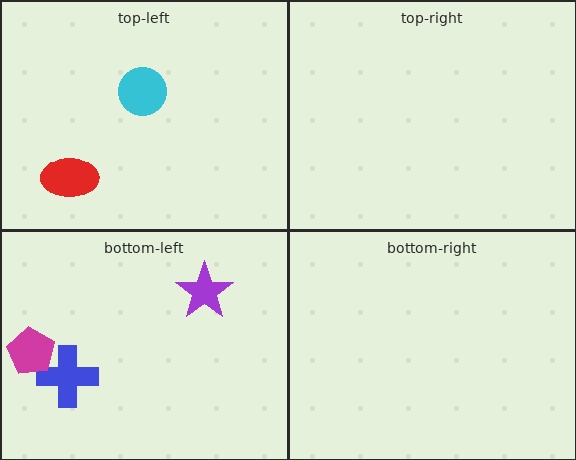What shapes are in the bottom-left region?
The blue cross, the magenta pentagon, the purple star.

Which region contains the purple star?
The bottom-left region.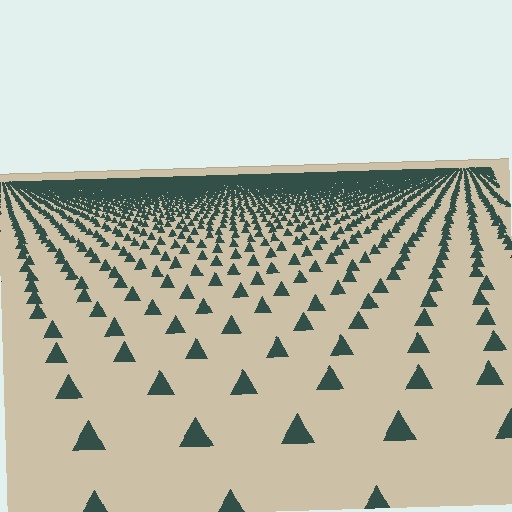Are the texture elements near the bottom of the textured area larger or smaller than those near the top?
Larger. Near the bottom, elements are closer to the viewer and appear at a bigger on-screen size.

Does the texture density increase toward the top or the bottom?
Density increases toward the top.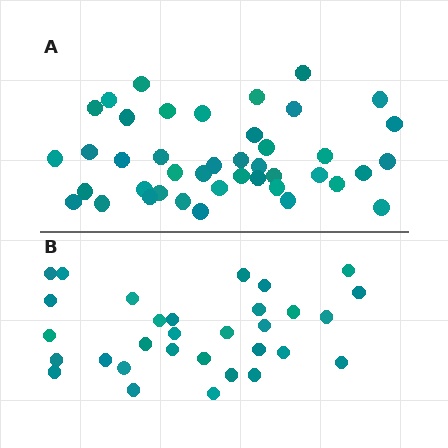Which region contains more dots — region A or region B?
Region A (the top region) has more dots.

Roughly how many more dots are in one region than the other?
Region A has roughly 12 or so more dots than region B.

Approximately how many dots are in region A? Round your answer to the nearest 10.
About 40 dots. (The exact count is 42, which rounds to 40.)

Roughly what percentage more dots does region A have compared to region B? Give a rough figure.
About 35% more.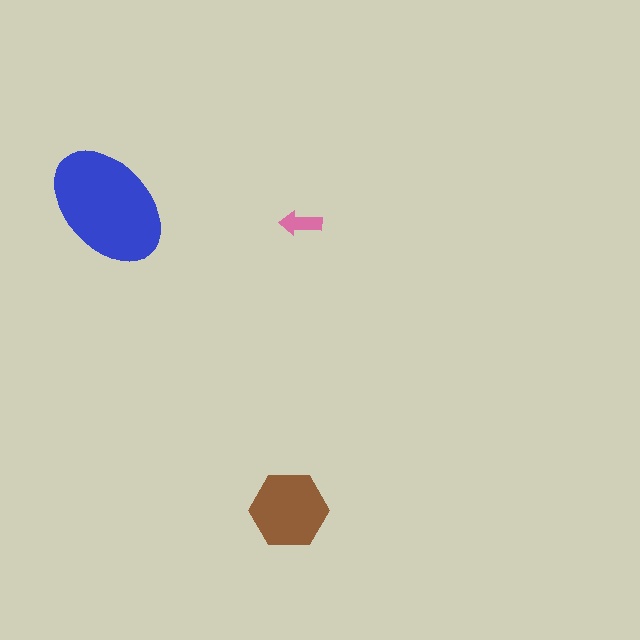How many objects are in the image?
There are 3 objects in the image.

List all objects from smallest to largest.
The pink arrow, the brown hexagon, the blue ellipse.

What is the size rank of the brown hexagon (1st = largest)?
2nd.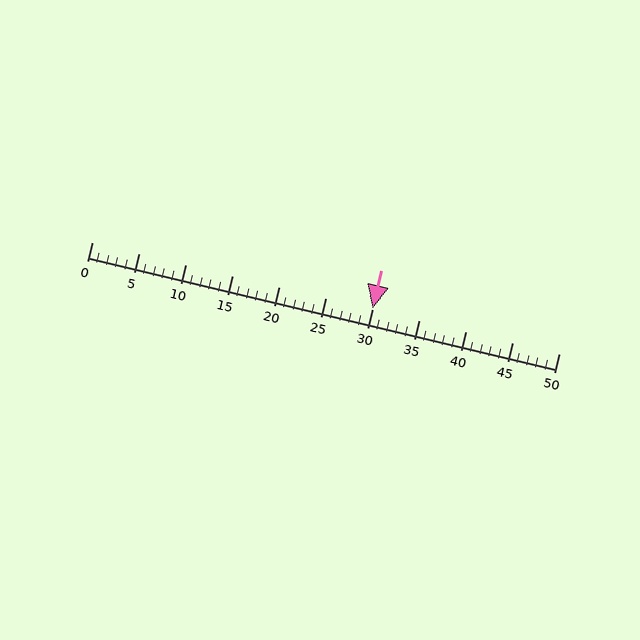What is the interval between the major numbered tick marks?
The major tick marks are spaced 5 units apart.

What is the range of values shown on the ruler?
The ruler shows values from 0 to 50.